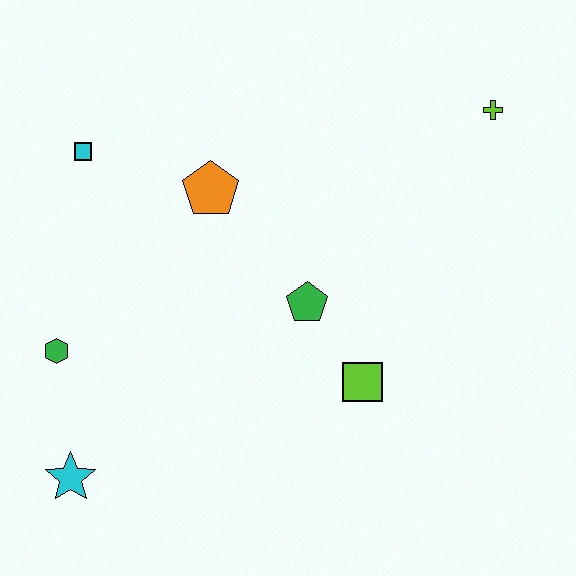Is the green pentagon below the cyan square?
Yes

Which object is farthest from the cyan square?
The lime cross is farthest from the cyan square.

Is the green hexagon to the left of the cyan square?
Yes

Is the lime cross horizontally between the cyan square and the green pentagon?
No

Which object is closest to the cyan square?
The orange pentagon is closest to the cyan square.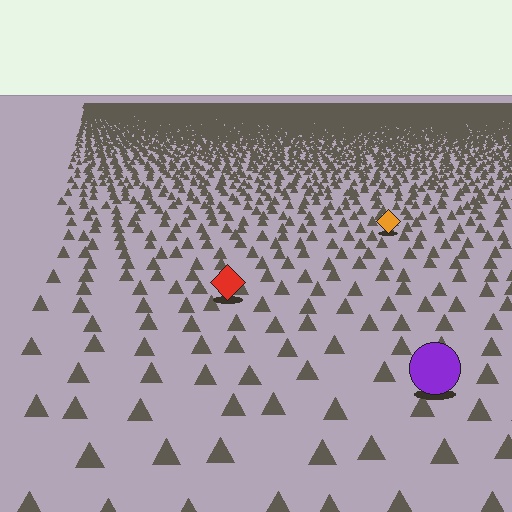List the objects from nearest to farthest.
From nearest to farthest: the purple circle, the red diamond, the orange diamond.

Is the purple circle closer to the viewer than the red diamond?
Yes. The purple circle is closer — you can tell from the texture gradient: the ground texture is coarser near it.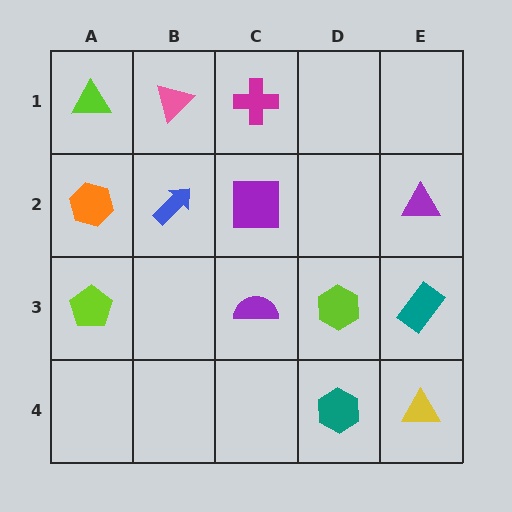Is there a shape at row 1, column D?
No, that cell is empty.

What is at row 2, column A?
An orange hexagon.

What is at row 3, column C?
A purple semicircle.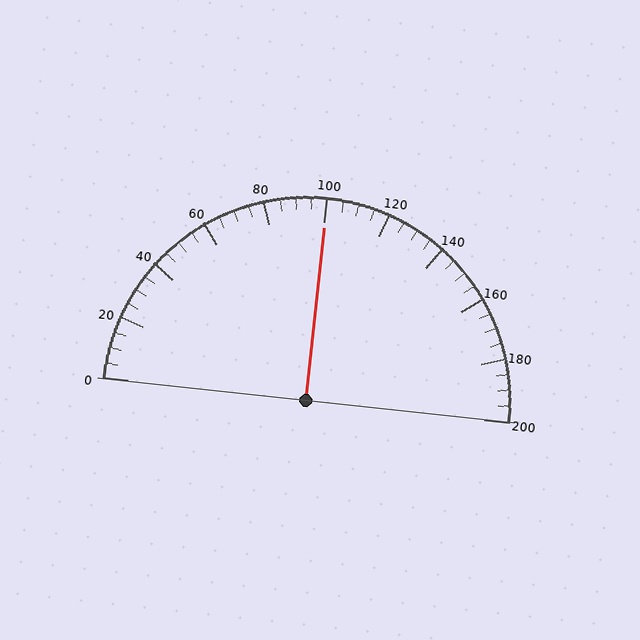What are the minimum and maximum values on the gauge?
The gauge ranges from 0 to 200.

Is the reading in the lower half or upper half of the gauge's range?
The reading is in the upper half of the range (0 to 200).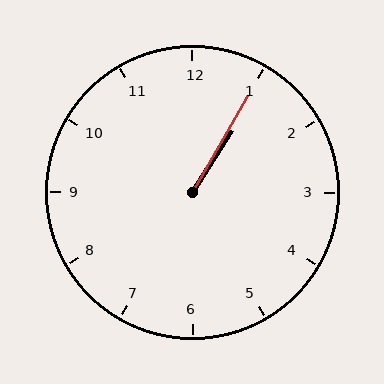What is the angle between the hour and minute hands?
Approximately 2 degrees.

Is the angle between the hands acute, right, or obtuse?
It is acute.